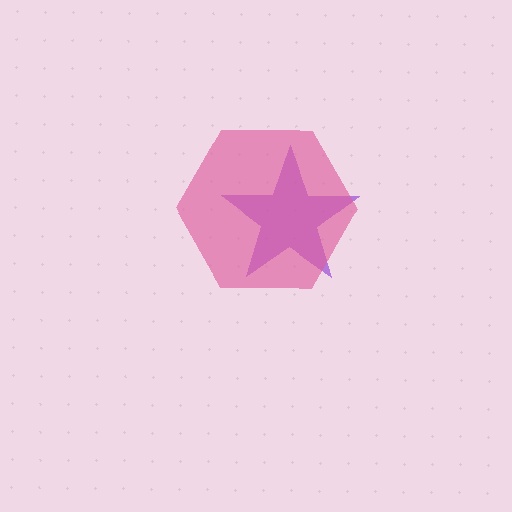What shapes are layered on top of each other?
The layered shapes are: a purple star, a pink hexagon.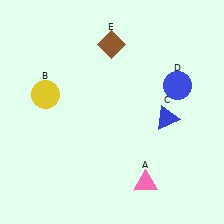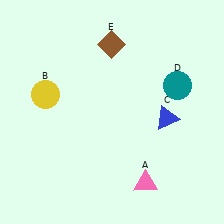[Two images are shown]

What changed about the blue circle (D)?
In Image 1, D is blue. In Image 2, it changed to teal.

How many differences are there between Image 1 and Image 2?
There is 1 difference between the two images.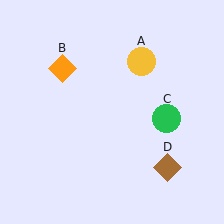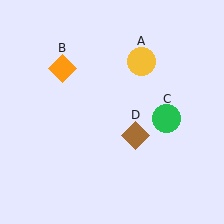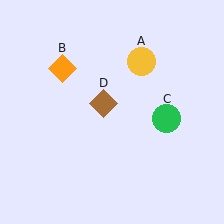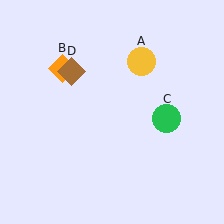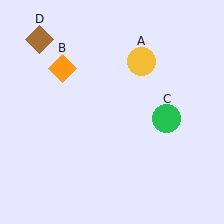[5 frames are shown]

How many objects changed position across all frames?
1 object changed position: brown diamond (object D).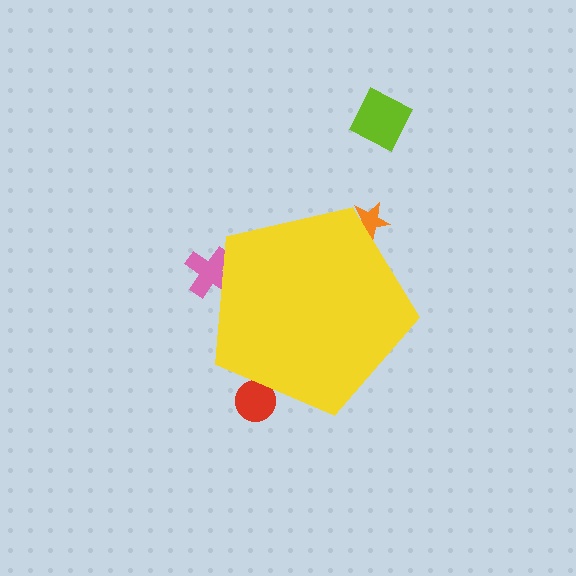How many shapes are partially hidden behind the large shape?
3 shapes are partially hidden.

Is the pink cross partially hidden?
Yes, the pink cross is partially hidden behind the yellow pentagon.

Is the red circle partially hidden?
Yes, the red circle is partially hidden behind the yellow pentagon.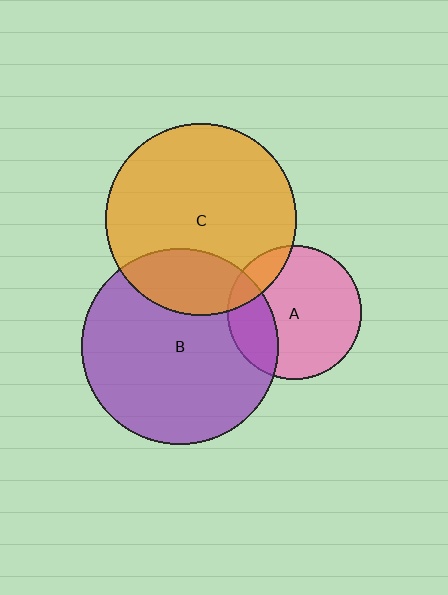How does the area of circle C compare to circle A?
Approximately 2.1 times.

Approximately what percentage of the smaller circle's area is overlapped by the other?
Approximately 15%.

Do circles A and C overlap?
Yes.